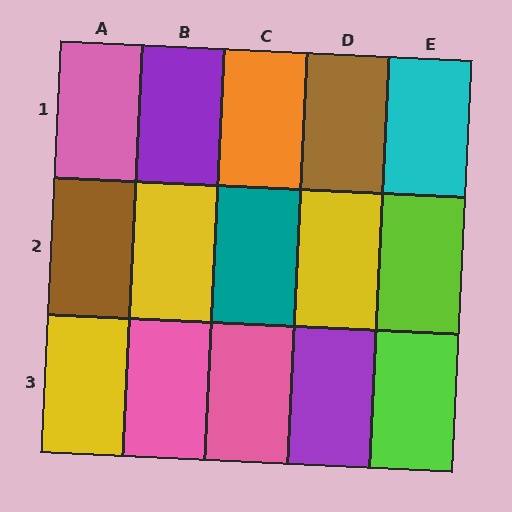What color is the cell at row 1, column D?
Brown.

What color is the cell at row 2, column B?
Yellow.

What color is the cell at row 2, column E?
Lime.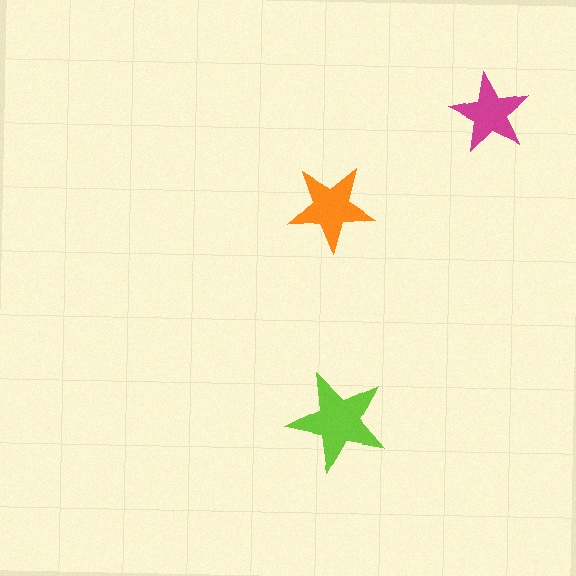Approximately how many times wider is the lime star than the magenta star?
About 1.5 times wider.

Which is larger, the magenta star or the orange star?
The orange one.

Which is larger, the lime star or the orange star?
The lime one.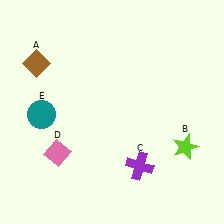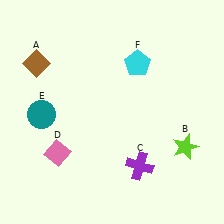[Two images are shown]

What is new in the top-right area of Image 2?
A cyan pentagon (F) was added in the top-right area of Image 2.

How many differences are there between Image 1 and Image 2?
There is 1 difference between the two images.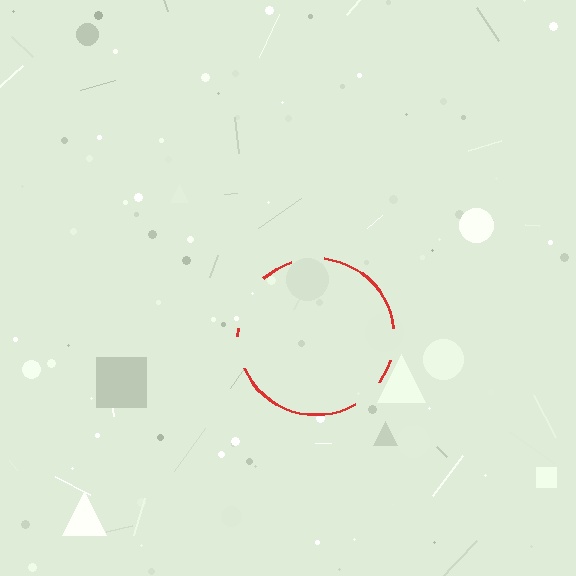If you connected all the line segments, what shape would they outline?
They would outline a circle.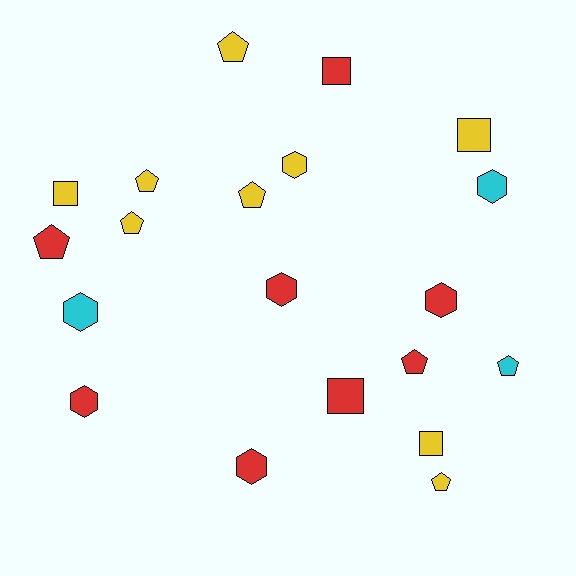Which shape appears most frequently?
Pentagon, with 8 objects.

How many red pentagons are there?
There are 2 red pentagons.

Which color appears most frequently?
Yellow, with 9 objects.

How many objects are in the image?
There are 20 objects.